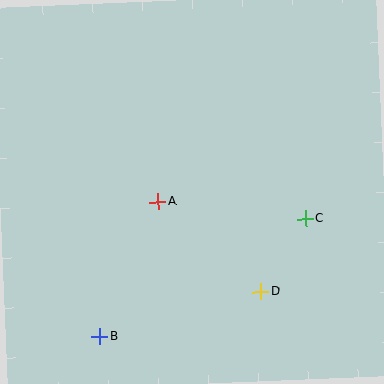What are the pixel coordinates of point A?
Point A is at (158, 202).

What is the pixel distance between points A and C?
The distance between A and C is 148 pixels.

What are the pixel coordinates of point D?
Point D is at (261, 291).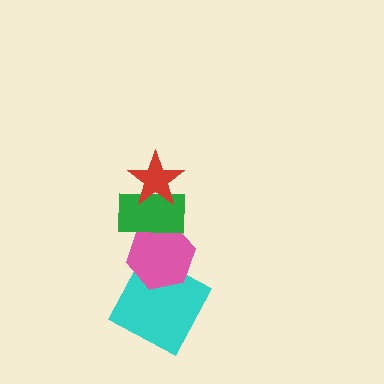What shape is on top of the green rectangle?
The red star is on top of the green rectangle.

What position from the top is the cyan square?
The cyan square is 4th from the top.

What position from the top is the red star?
The red star is 1st from the top.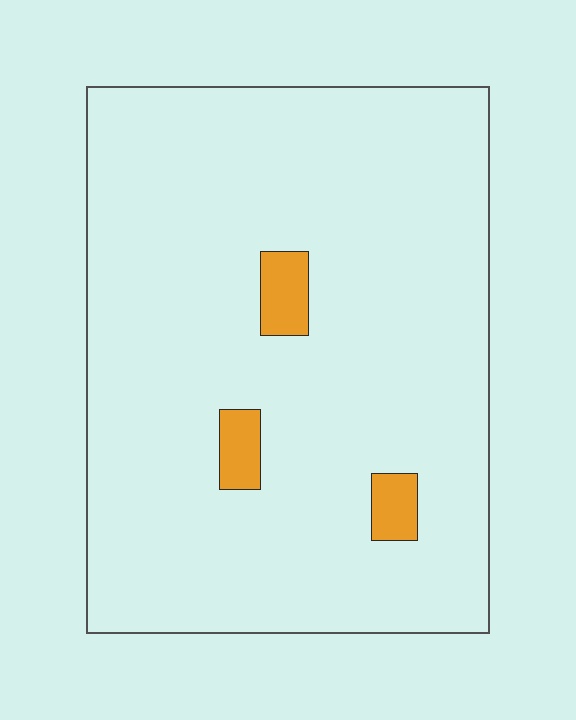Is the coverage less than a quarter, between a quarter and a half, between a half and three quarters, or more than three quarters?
Less than a quarter.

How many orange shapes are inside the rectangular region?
3.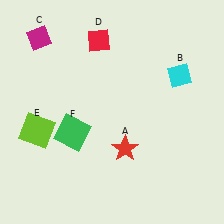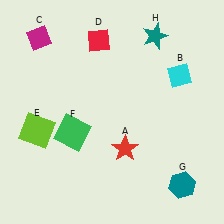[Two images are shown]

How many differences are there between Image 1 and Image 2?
There are 2 differences between the two images.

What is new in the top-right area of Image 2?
A teal star (H) was added in the top-right area of Image 2.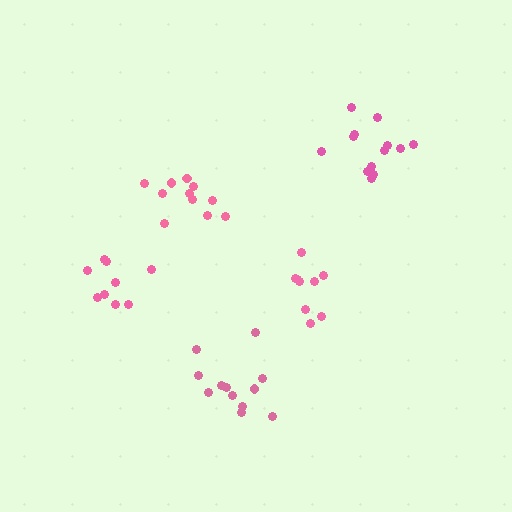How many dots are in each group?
Group 1: 13 dots, Group 2: 9 dots, Group 3: 11 dots, Group 4: 12 dots, Group 5: 9 dots (54 total).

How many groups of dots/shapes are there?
There are 5 groups.